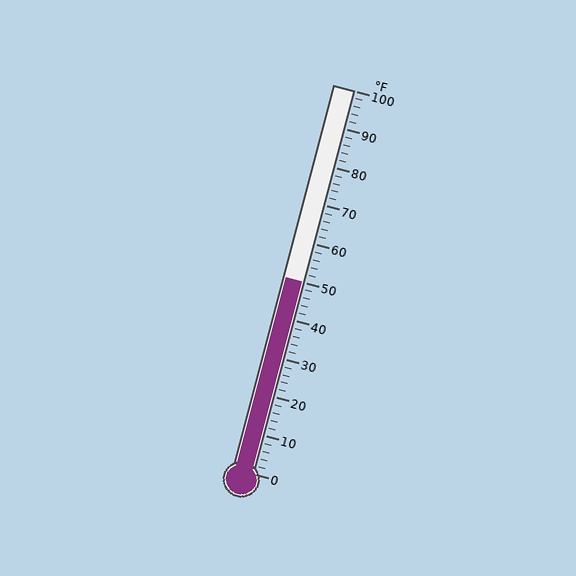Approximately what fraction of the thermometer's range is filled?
The thermometer is filled to approximately 50% of its range.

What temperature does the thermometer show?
The thermometer shows approximately 50°F.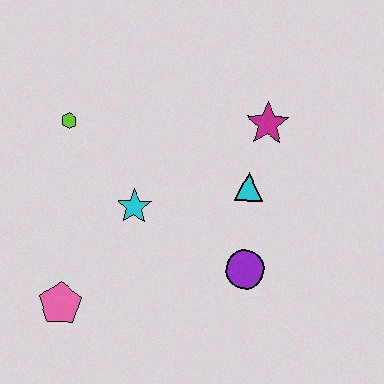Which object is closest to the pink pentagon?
The cyan star is closest to the pink pentagon.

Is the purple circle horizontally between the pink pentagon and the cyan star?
No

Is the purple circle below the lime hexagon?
Yes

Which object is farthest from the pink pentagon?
The magenta star is farthest from the pink pentagon.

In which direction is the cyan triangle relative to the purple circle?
The cyan triangle is above the purple circle.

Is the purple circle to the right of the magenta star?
No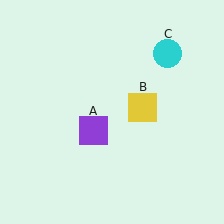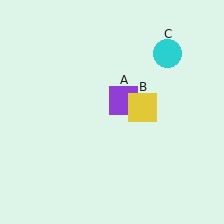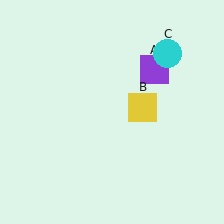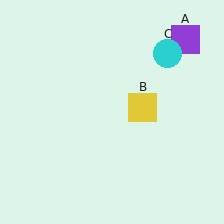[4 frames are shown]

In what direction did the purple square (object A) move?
The purple square (object A) moved up and to the right.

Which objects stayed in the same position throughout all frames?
Yellow square (object B) and cyan circle (object C) remained stationary.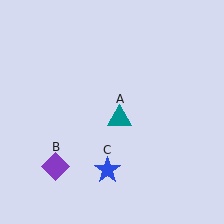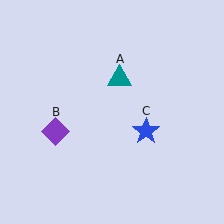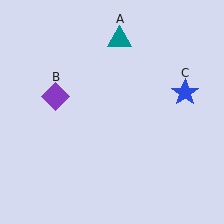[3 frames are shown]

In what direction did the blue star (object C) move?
The blue star (object C) moved up and to the right.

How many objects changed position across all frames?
3 objects changed position: teal triangle (object A), purple diamond (object B), blue star (object C).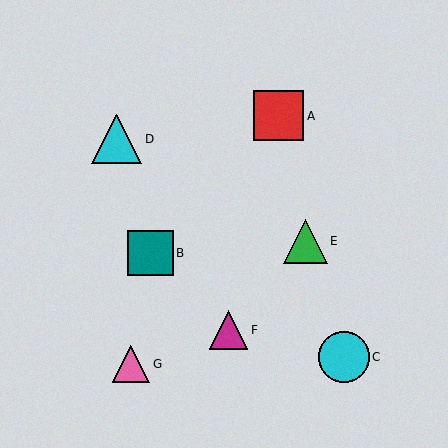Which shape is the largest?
The cyan circle (labeled C) is the largest.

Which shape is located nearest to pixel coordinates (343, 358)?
The cyan circle (labeled C) at (344, 357) is nearest to that location.